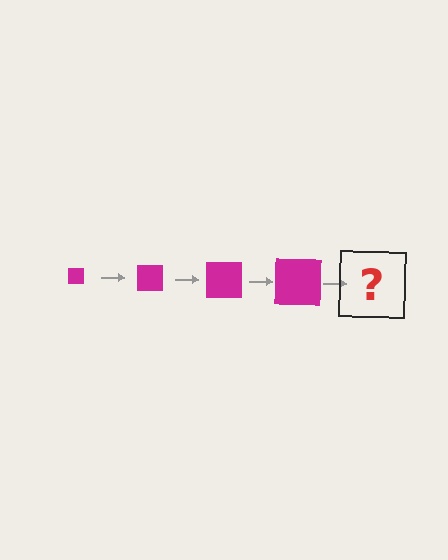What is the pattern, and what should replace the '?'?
The pattern is that the square gets progressively larger each step. The '?' should be a magenta square, larger than the previous one.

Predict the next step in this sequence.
The next step is a magenta square, larger than the previous one.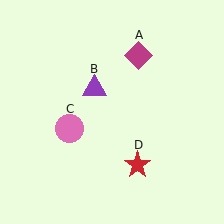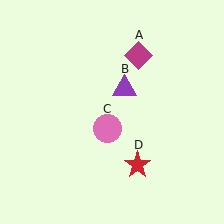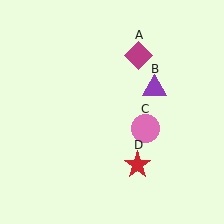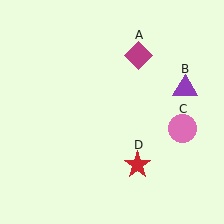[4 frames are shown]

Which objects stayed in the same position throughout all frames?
Magenta diamond (object A) and red star (object D) remained stationary.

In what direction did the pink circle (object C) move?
The pink circle (object C) moved right.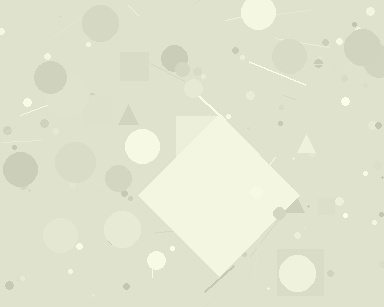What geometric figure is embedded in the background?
A diamond is embedded in the background.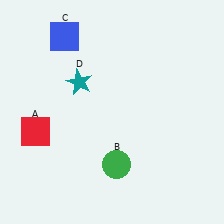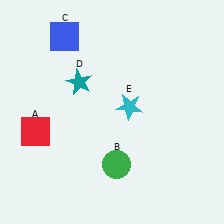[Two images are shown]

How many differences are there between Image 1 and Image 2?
There is 1 difference between the two images.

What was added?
A cyan star (E) was added in Image 2.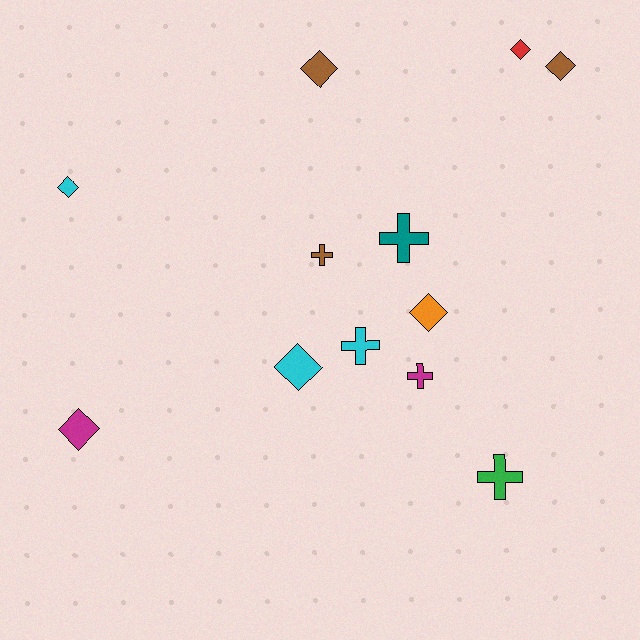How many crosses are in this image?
There are 5 crosses.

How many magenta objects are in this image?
There are 2 magenta objects.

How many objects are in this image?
There are 12 objects.